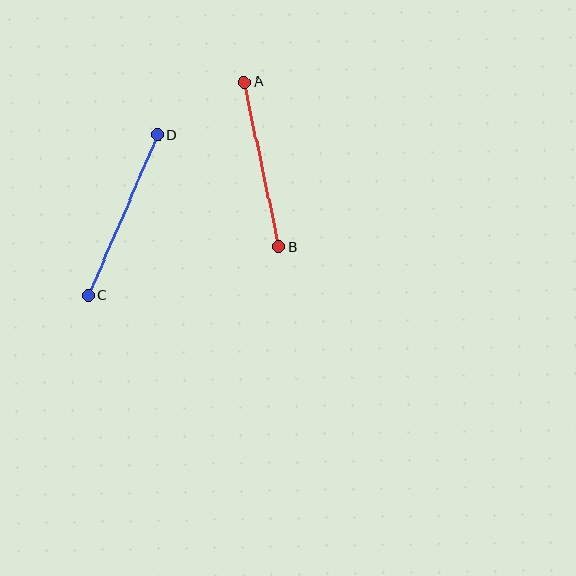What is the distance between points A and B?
The distance is approximately 169 pixels.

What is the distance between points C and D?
The distance is approximately 175 pixels.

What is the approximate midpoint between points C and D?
The midpoint is at approximately (123, 215) pixels.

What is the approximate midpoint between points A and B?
The midpoint is at approximately (262, 164) pixels.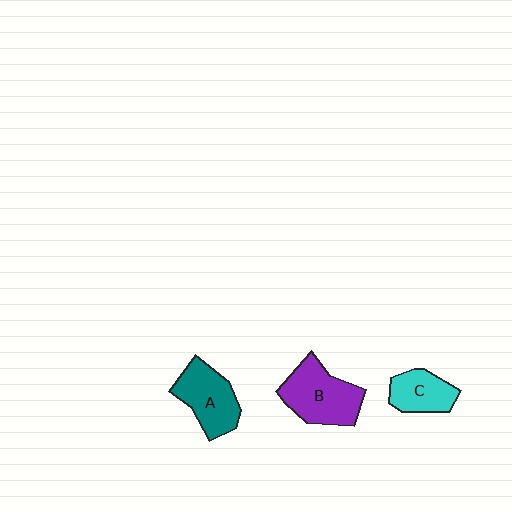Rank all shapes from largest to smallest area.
From largest to smallest: B (purple), A (teal), C (cyan).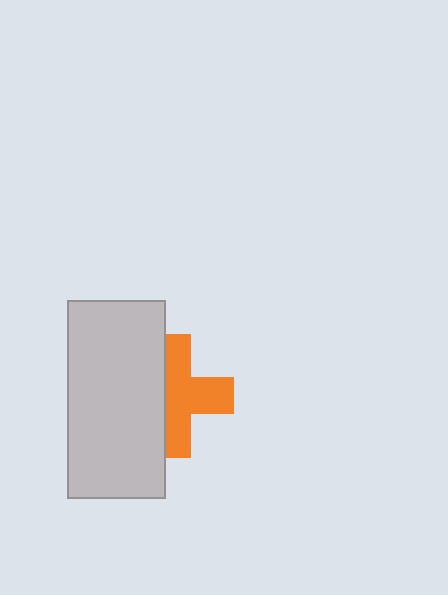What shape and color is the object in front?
The object in front is a light gray rectangle.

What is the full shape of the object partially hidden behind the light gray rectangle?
The partially hidden object is an orange cross.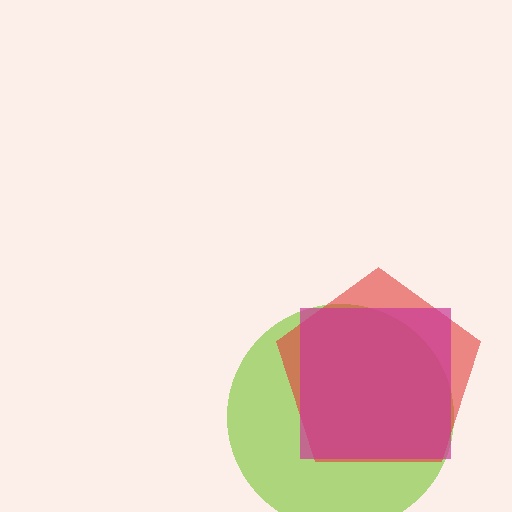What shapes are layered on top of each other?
The layered shapes are: a lime circle, a red pentagon, a magenta square.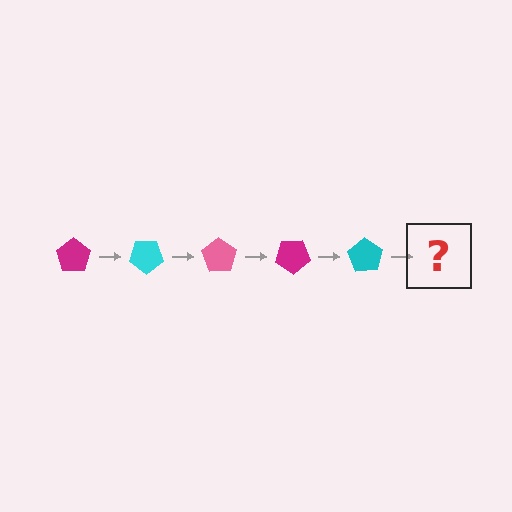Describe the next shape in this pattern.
It should be a pink pentagon, rotated 175 degrees from the start.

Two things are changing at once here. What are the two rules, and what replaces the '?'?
The two rules are that it rotates 35 degrees each step and the color cycles through magenta, cyan, and pink. The '?' should be a pink pentagon, rotated 175 degrees from the start.